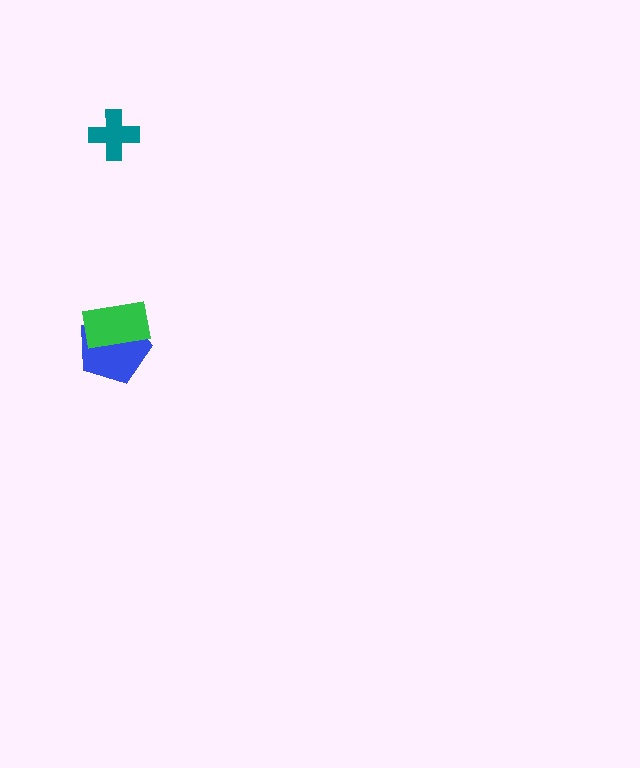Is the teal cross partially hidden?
No, no other shape covers it.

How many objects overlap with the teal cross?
0 objects overlap with the teal cross.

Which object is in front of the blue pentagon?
The green rectangle is in front of the blue pentagon.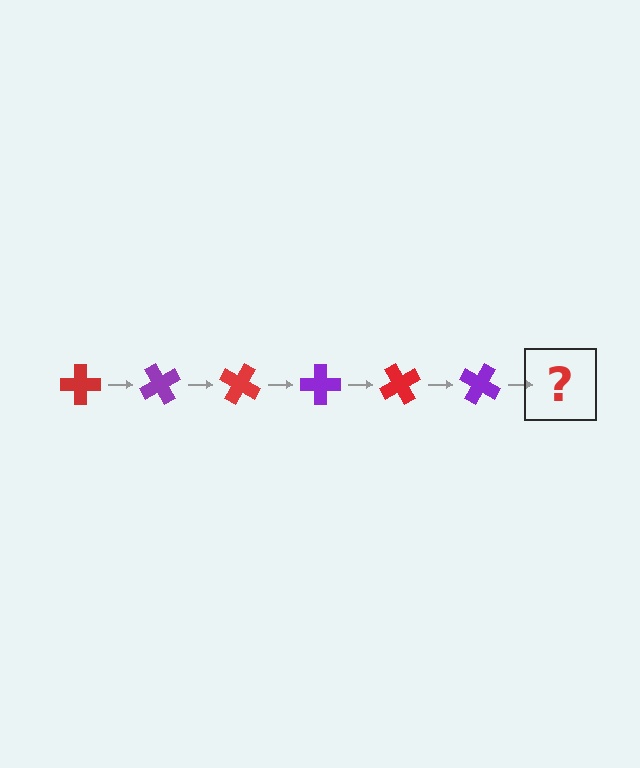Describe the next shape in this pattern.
It should be a red cross, rotated 360 degrees from the start.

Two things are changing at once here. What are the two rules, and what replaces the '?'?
The two rules are that it rotates 60 degrees each step and the color cycles through red and purple. The '?' should be a red cross, rotated 360 degrees from the start.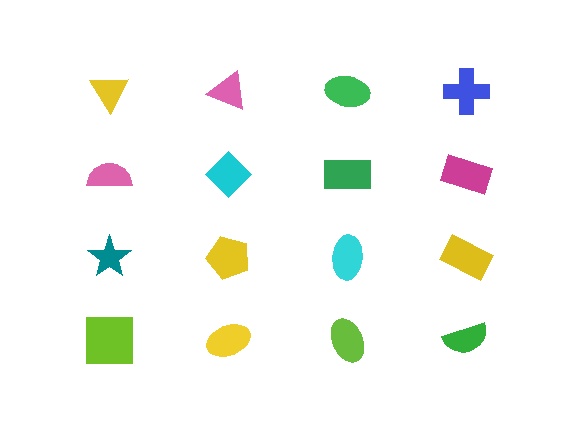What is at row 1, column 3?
A green ellipse.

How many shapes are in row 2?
4 shapes.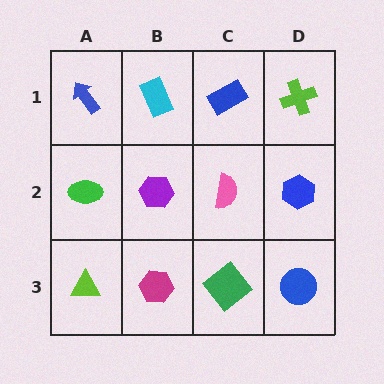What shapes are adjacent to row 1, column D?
A blue hexagon (row 2, column D), a blue rectangle (row 1, column C).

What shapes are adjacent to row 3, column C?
A pink semicircle (row 2, column C), a magenta hexagon (row 3, column B), a blue circle (row 3, column D).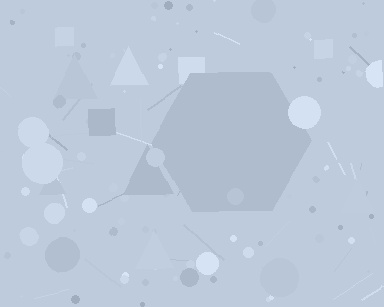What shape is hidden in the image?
A hexagon is hidden in the image.